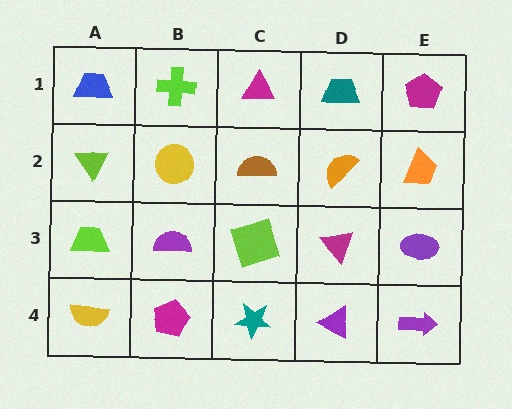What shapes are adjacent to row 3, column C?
A brown semicircle (row 2, column C), a teal star (row 4, column C), a purple semicircle (row 3, column B), a magenta triangle (row 3, column D).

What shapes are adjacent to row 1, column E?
An orange trapezoid (row 2, column E), a teal trapezoid (row 1, column D).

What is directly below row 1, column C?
A brown semicircle.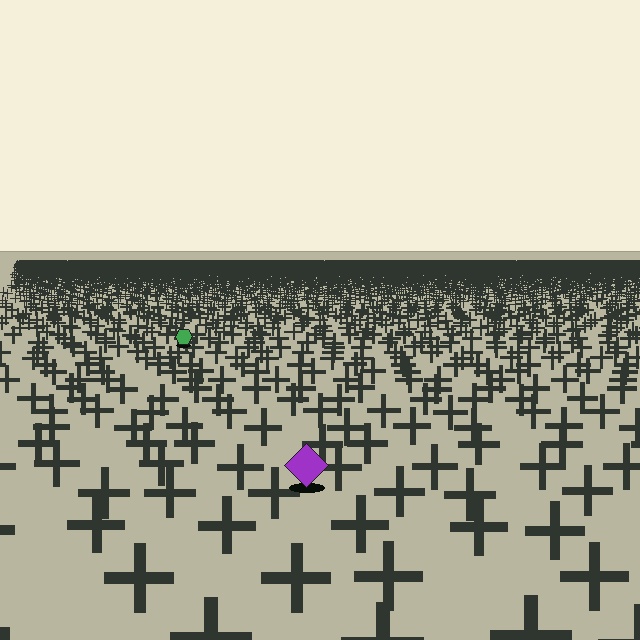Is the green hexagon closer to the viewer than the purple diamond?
No. The purple diamond is closer — you can tell from the texture gradient: the ground texture is coarser near it.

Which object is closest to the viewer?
The purple diamond is closest. The texture marks near it are larger and more spread out.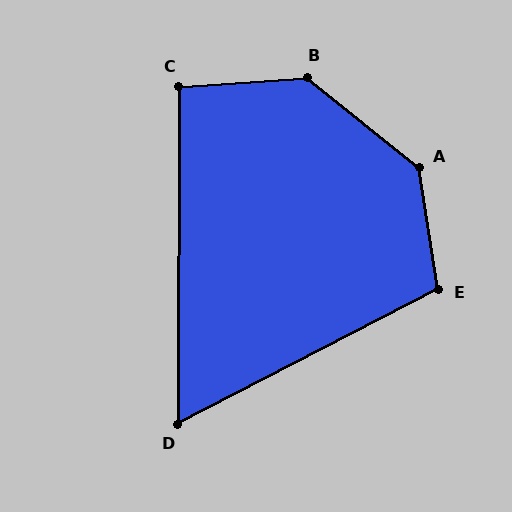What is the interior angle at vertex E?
Approximately 108 degrees (obtuse).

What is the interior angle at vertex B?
Approximately 137 degrees (obtuse).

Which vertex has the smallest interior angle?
D, at approximately 62 degrees.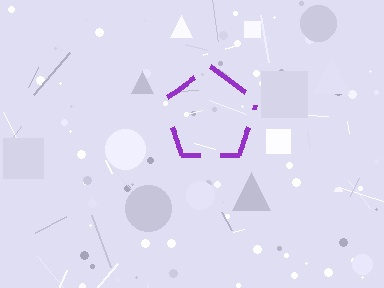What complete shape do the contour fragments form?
The contour fragments form a pentagon.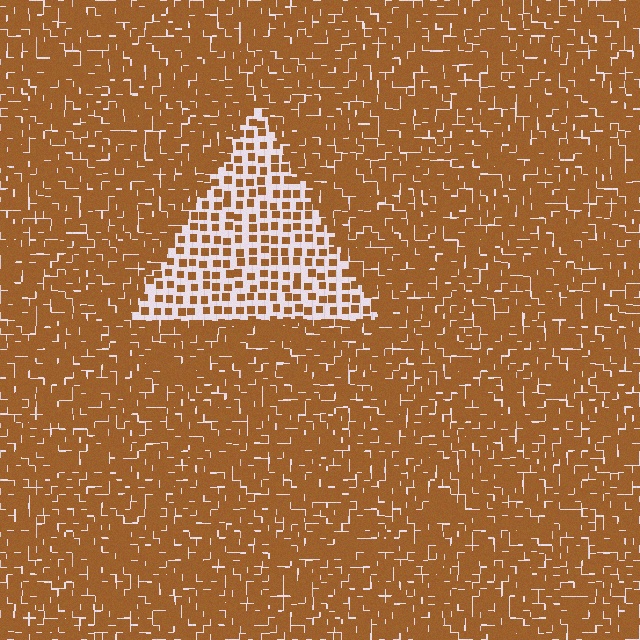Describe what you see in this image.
The image contains small brown elements arranged at two different densities. A triangle-shaped region is visible where the elements are less densely packed than the surrounding area.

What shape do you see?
I see a triangle.